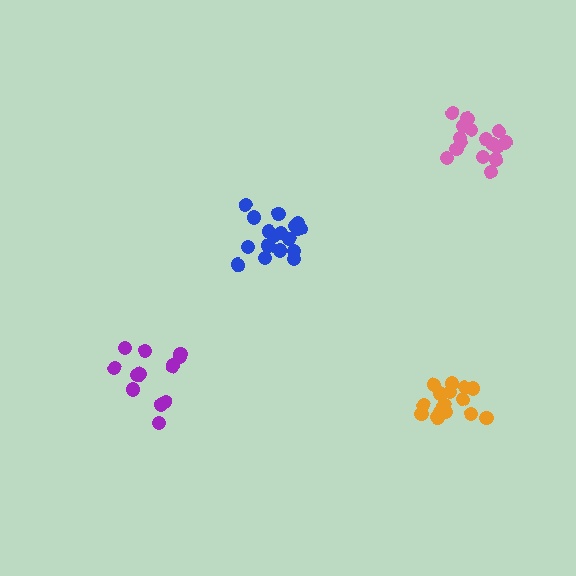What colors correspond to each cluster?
The clusters are colored: purple, pink, blue, orange.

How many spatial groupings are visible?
There are 4 spatial groupings.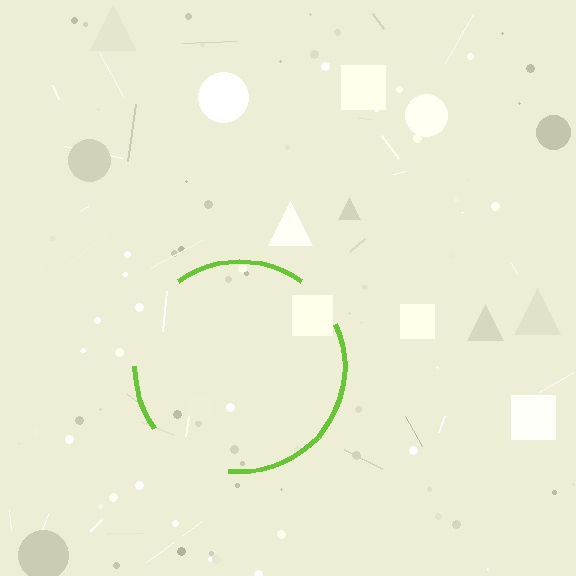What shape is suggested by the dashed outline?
The dashed outline suggests a circle.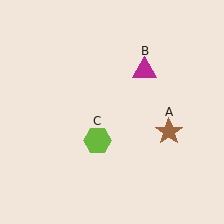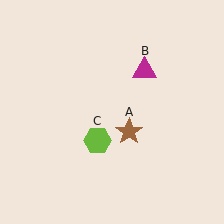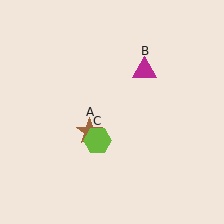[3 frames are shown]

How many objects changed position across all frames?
1 object changed position: brown star (object A).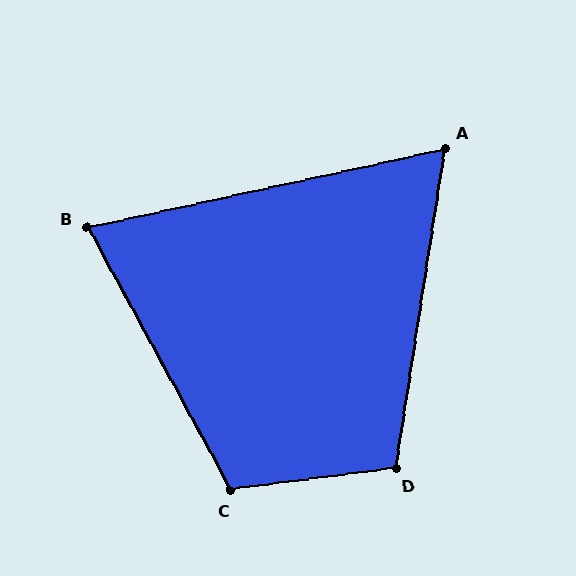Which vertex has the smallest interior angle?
A, at approximately 69 degrees.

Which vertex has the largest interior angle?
C, at approximately 111 degrees.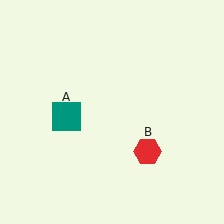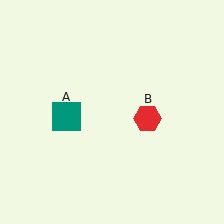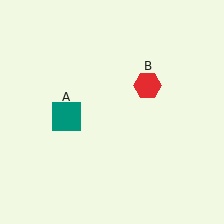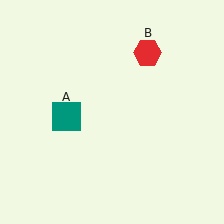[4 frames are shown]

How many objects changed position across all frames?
1 object changed position: red hexagon (object B).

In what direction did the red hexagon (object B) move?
The red hexagon (object B) moved up.